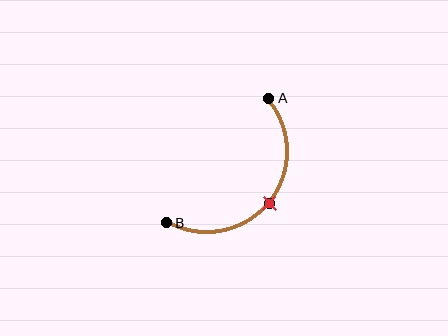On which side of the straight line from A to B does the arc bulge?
The arc bulges below and to the right of the straight line connecting A and B.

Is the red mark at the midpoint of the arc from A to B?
Yes. The red mark lies on the arc at equal arc-length from both A and B — it is the arc midpoint.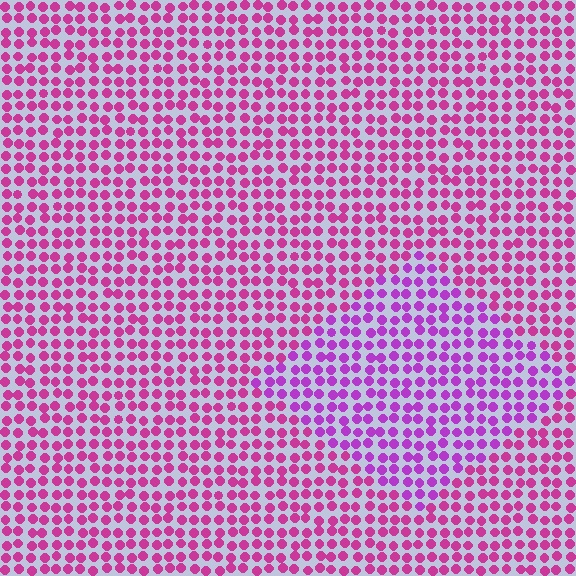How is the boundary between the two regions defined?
The boundary is defined purely by a slight shift in hue (about 29 degrees). Spacing, size, and orientation are identical on both sides.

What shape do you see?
I see a diamond.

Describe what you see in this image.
The image is filled with small magenta elements in a uniform arrangement. A diamond-shaped region is visible where the elements are tinted to a slightly different hue, forming a subtle color boundary.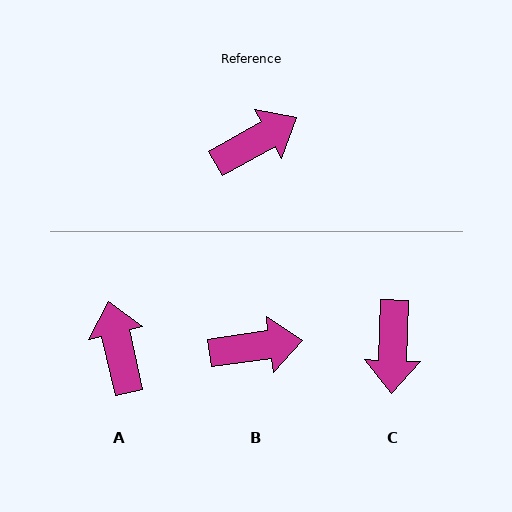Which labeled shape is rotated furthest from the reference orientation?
C, about 121 degrees away.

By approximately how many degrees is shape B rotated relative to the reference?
Approximately 21 degrees clockwise.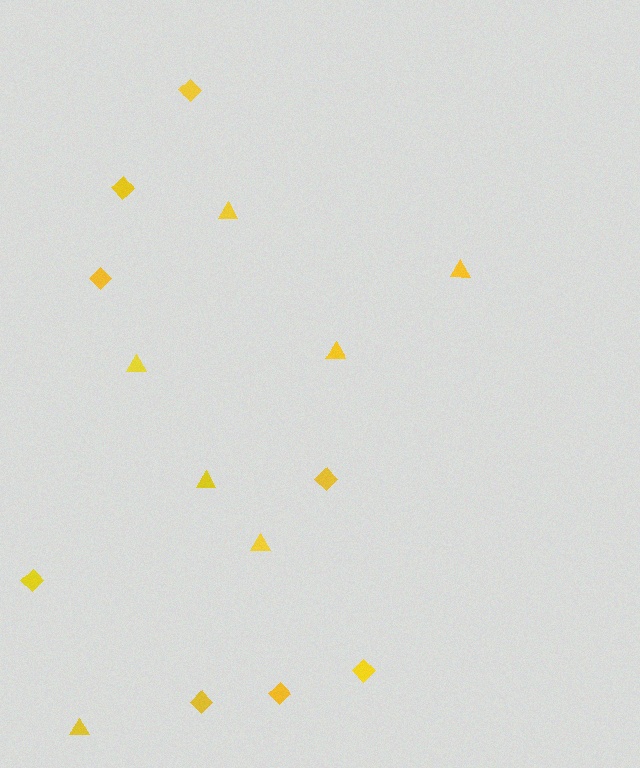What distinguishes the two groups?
There are 2 groups: one group of triangles (7) and one group of diamonds (8).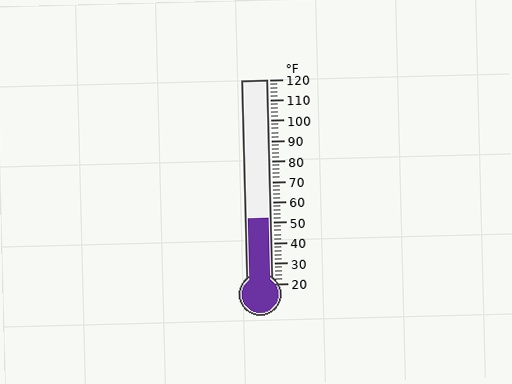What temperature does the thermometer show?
The thermometer shows approximately 52°F.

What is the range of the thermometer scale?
The thermometer scale ranges from 20°F to 120°F.